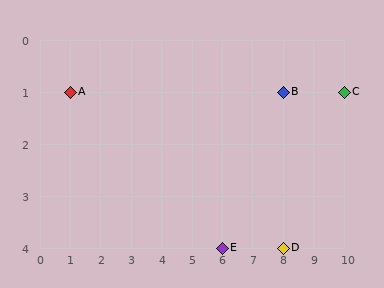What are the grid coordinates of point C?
Point C is at grid coordinates (10, 1).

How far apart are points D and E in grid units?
Points D and E are 2 columns apart.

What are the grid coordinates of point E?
Point E is at grid coordinates (6, 4).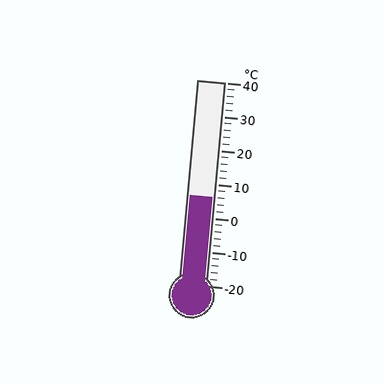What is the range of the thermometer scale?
The thermometer scale ranges from -20°C to 40°C.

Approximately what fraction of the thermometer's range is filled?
The thermometer is filled to approximately 45% of its range.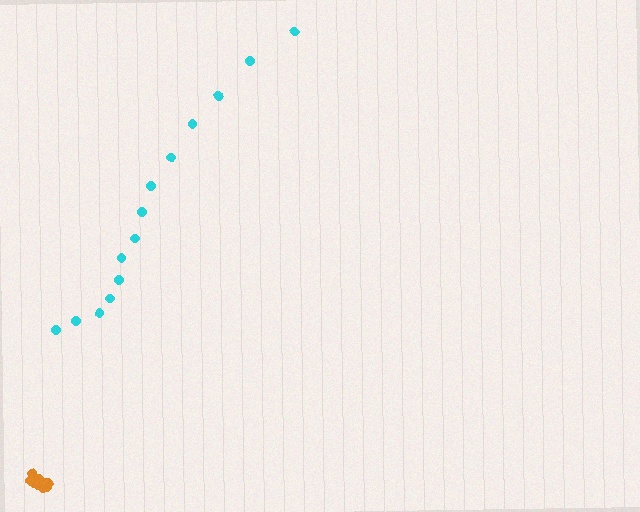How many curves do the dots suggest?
There are 2 distinct paths.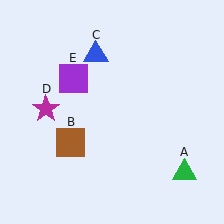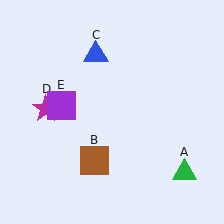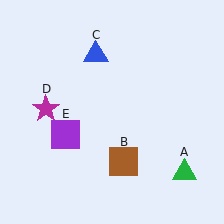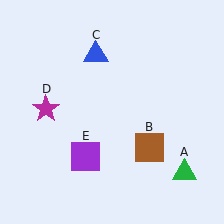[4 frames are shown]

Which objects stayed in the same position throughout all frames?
Green triangle (object A) and blue triangle (object C) and magenta star (object D) remained stationary.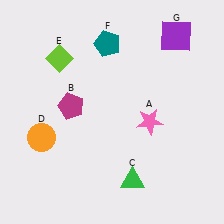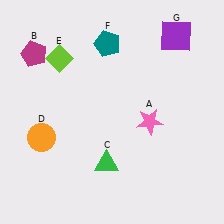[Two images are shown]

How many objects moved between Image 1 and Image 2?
2 objects moved between the two images.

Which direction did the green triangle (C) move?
The green triangle (C) moved left.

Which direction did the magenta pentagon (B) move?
The magenta pentagon (B) moved up.